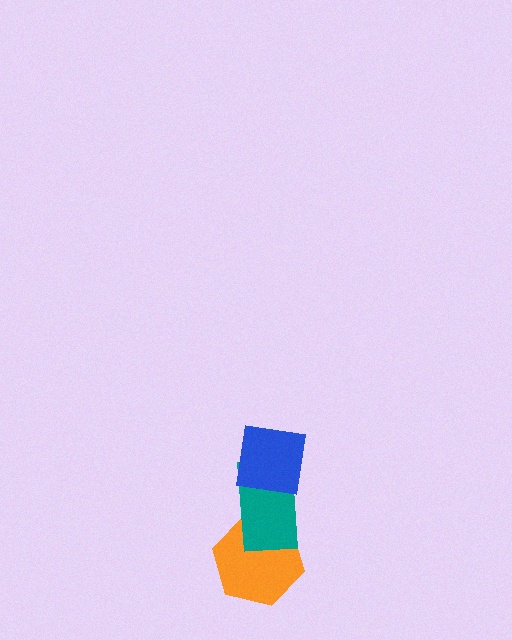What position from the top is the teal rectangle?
The teal rectangle is 2nd from the top.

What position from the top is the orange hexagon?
The orange hexagon is 3rd from the top.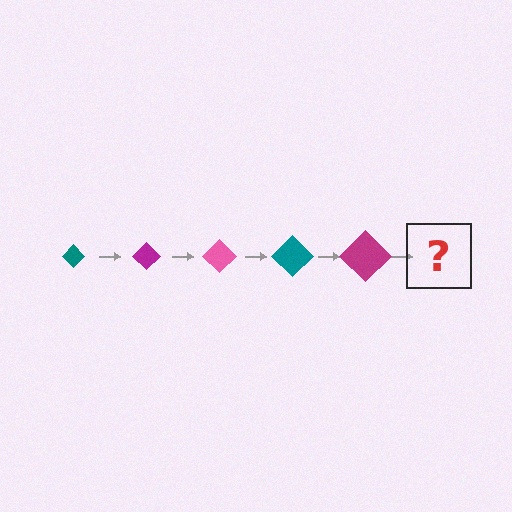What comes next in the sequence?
The next element should be a pink diamond, larger than the previous one.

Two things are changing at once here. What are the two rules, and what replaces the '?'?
The two rules are that the diamond grows larger each step and the color cycles through teal, magenta, and pink. The '?' should be a pink diamond, larger than the previous one.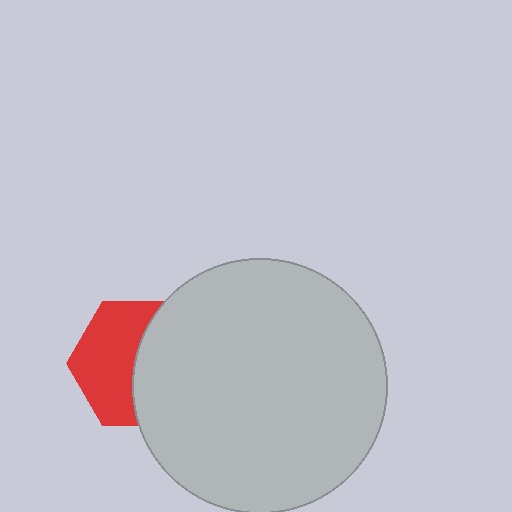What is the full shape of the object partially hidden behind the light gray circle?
The partially hidden object is a red hexagon.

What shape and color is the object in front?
The object in front is a light gray circle.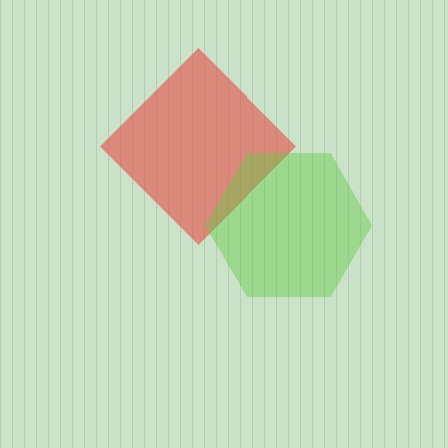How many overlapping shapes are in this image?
There are 2 overlapping shapes in the image.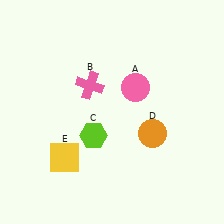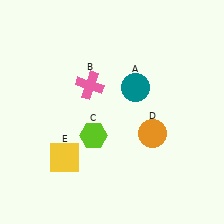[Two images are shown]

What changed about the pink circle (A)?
In Image 1, A is pink. In Image 2, it changed to teal.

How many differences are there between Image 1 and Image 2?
There is 1 difference between the two images.